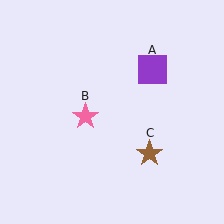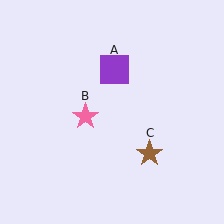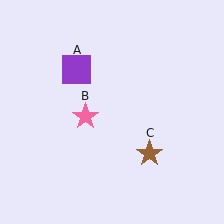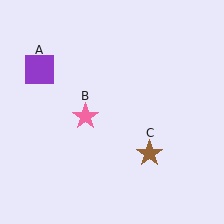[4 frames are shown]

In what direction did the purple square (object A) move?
The purple square (object A) moved left.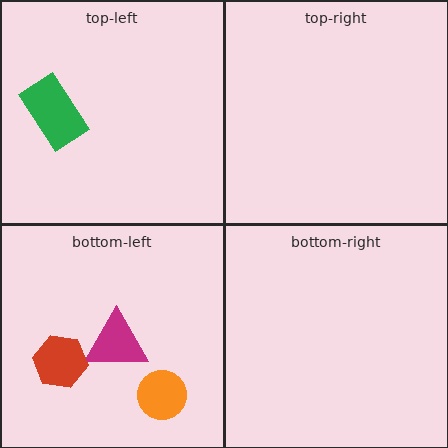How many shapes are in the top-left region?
1.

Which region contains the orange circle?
The bottom-left region.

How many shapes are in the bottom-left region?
3.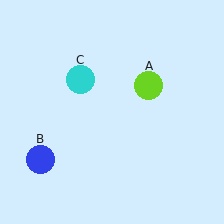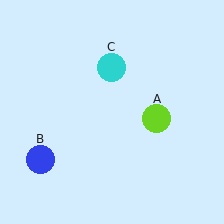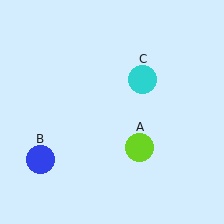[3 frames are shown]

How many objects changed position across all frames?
2 objects changed position: lime circle (object A), cyan circle (object C).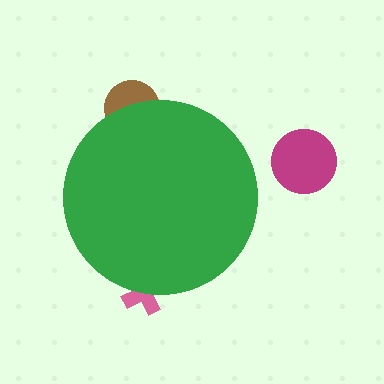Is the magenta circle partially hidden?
No, the magenta circle is fully visible.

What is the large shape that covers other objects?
A green circle.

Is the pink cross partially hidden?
Yes, the pink cross is partially hidden behind the green circle.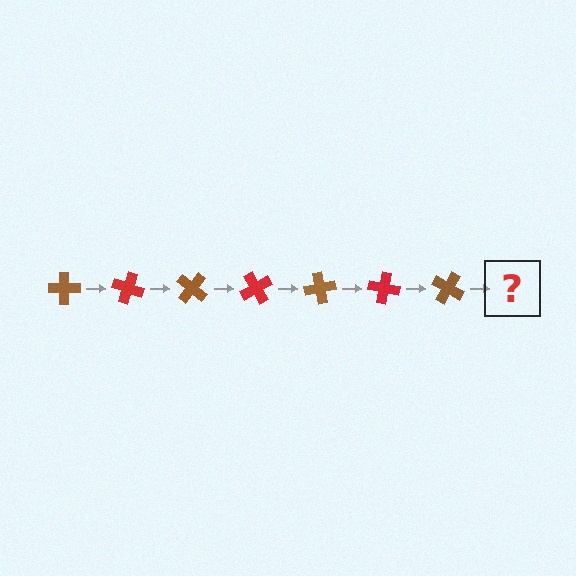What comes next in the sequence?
The next element should be a red cross, rotated 140 degrees from the start.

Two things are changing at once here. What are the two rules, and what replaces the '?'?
The two rules are that it rotates 20 degrees each step and the color cycles through brown and red. The '?' should be a red cross, rotated 140 degrees from the start.